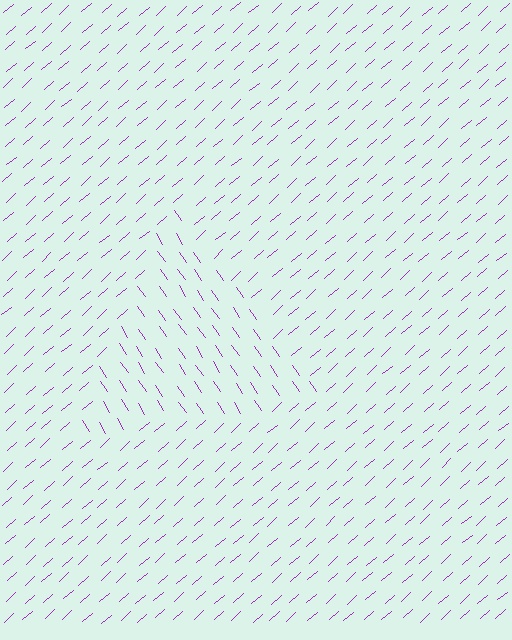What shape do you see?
I see a triangle.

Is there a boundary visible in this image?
Yes, there is a texture boundary formed by a change in line orientation.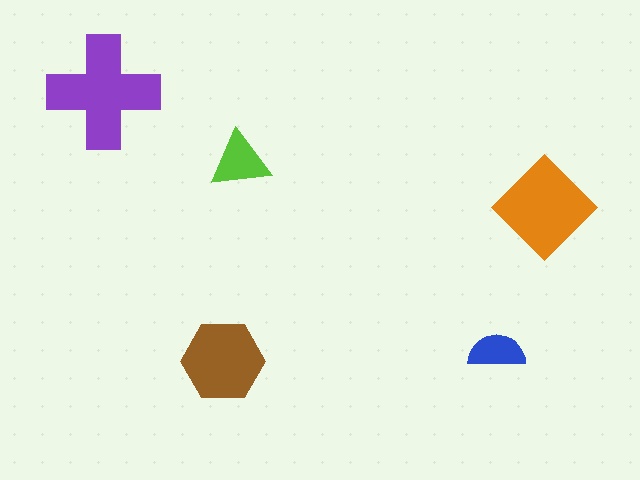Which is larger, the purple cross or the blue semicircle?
The purple cross.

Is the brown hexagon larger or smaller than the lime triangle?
Larger.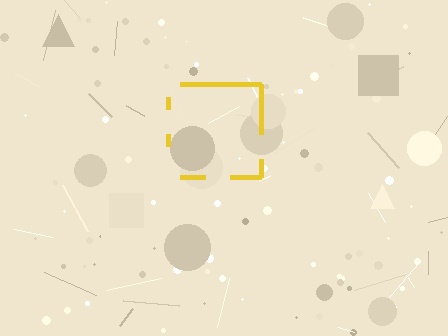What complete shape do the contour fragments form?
The contour fragments form a square.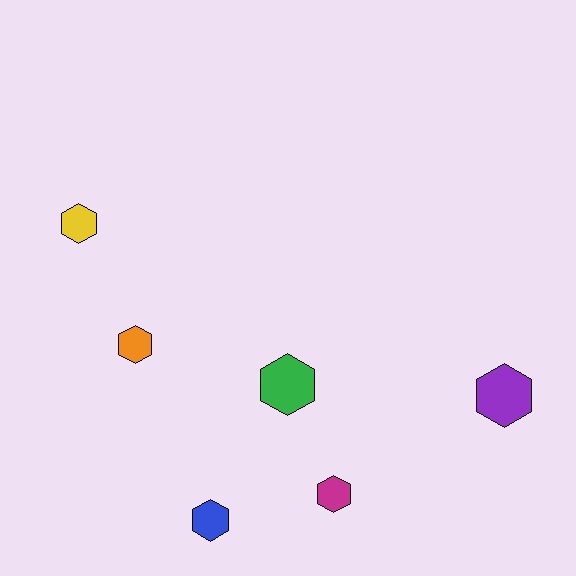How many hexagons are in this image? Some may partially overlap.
There are 6 hexagons.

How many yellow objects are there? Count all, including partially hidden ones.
There is 1 yellow object.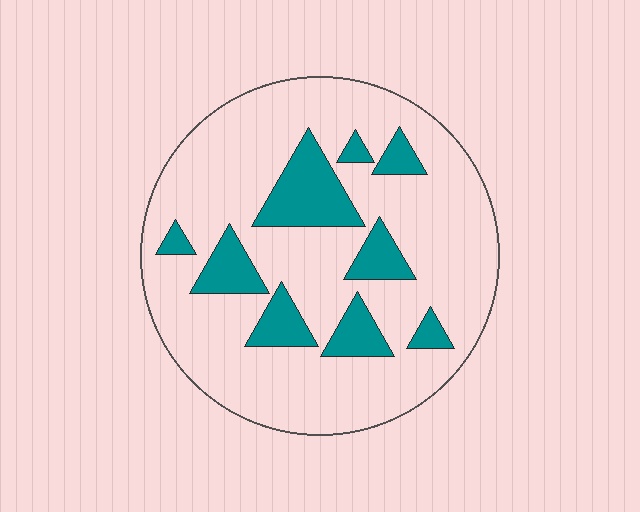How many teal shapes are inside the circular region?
9.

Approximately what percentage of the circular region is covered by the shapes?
Approximately 20%.